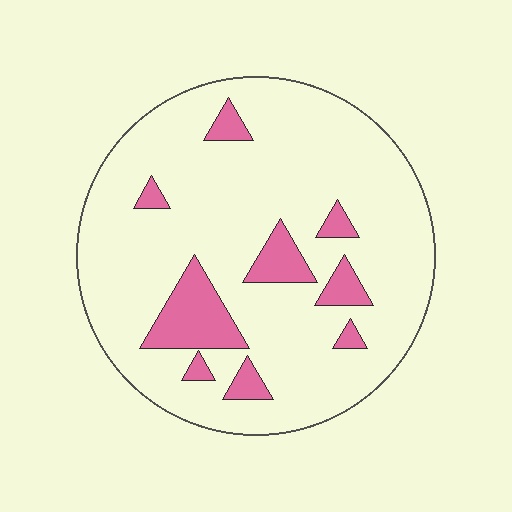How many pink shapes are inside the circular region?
9.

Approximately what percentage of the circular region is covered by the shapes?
Approximately 15%.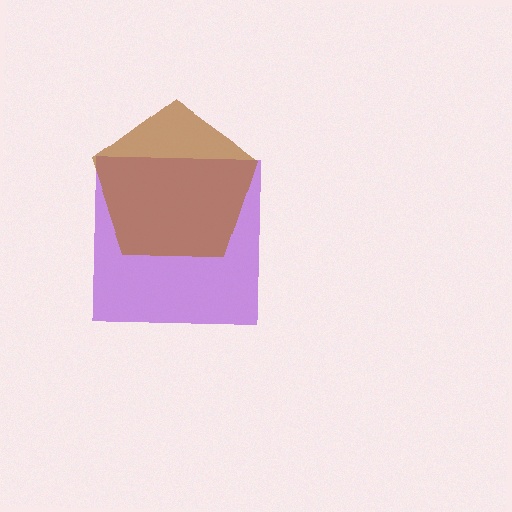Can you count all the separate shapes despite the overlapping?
Yes, there are 2 separate shapes.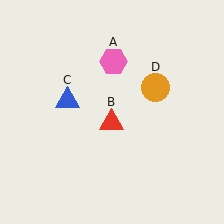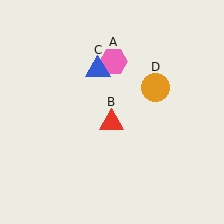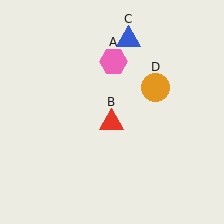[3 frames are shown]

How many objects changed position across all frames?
1 object changed position: blue triangle (object C).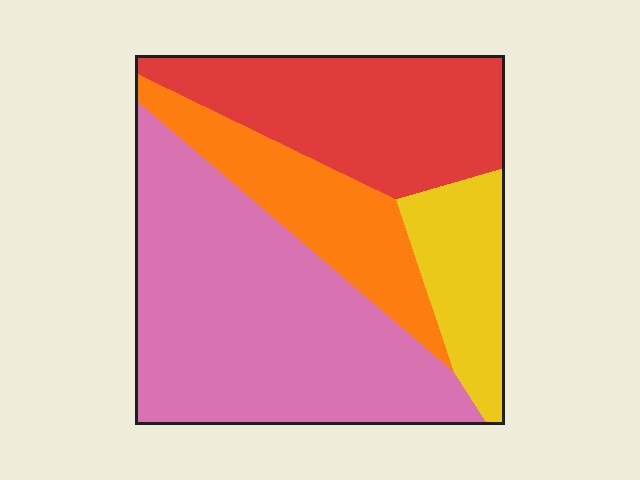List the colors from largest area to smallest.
From largest to smallest: pink, red, orange, yellow.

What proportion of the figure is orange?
Orange covers about 15% of the figure.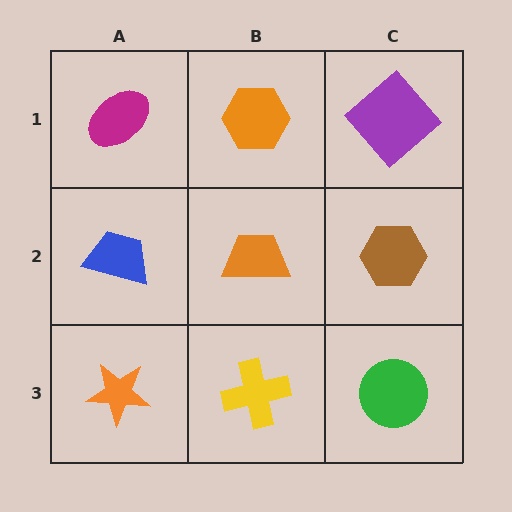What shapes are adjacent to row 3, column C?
A brown hexagon (row 2, column C), a yellow cross (row 3, column B).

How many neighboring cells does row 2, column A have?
3.